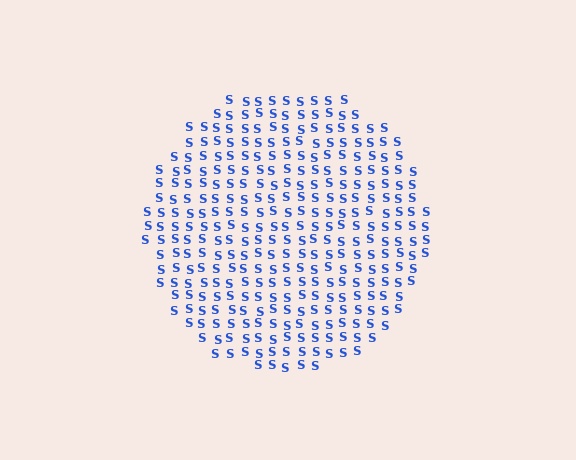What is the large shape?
The large shape is a circle.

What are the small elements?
The small elements are letter S's.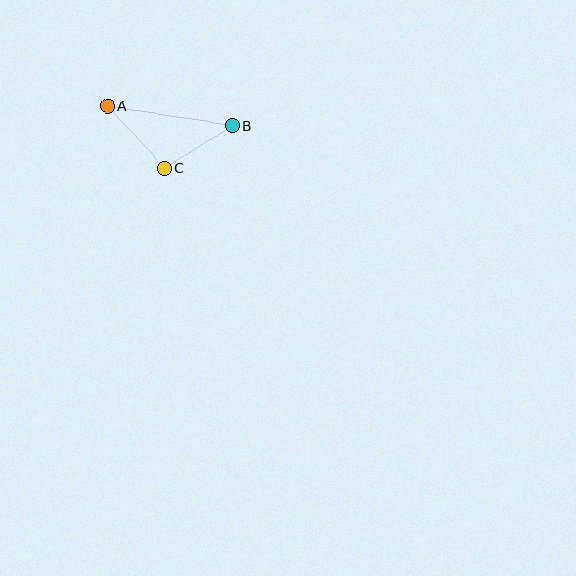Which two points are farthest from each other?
Points A and B are farthest from each other.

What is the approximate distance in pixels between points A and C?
The distance between A and C is approximately 84 pixels.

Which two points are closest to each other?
Points B and C are closest to each other.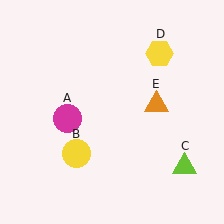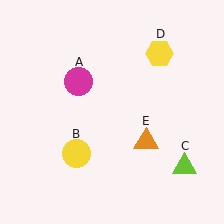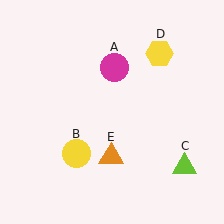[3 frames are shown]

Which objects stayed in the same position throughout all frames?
Yellow circle (object B) and lime triangle (object C) and yellow hexagon (object D) remained stationary.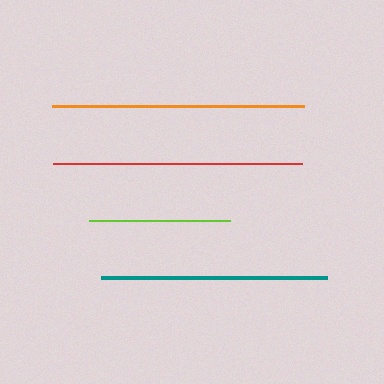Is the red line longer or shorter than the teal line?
The red line is longer than the teal line.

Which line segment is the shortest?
The lime line is the shortest at approximately 141 pixels.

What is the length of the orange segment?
The orange segment is approximately 253 pixels long.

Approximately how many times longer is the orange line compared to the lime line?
The orange line is approximately 1.8 times the length of the lime line.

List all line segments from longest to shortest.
From longest to shortest: orange, red, teal, lime.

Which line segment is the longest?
The orange line is the longest at approximately 253 pixels.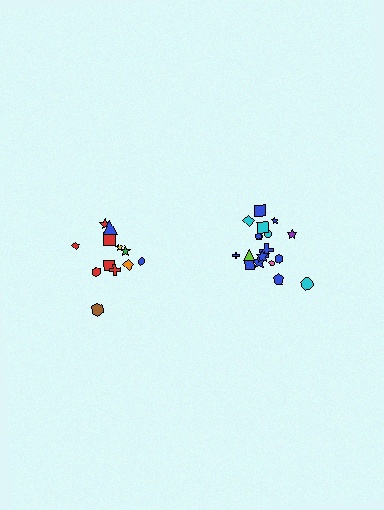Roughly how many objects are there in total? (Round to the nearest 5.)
Roughly 30 objects in total.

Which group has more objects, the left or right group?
The right group.